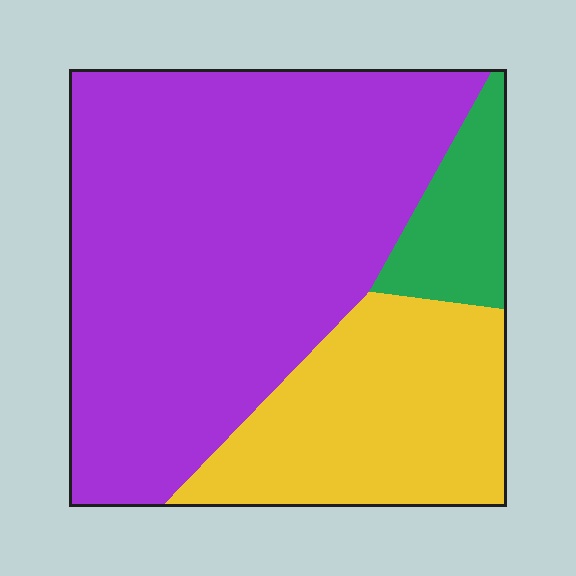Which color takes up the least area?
Green, at roughly 10%.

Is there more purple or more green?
Purple.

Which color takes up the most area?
Purple, at roughly 65%.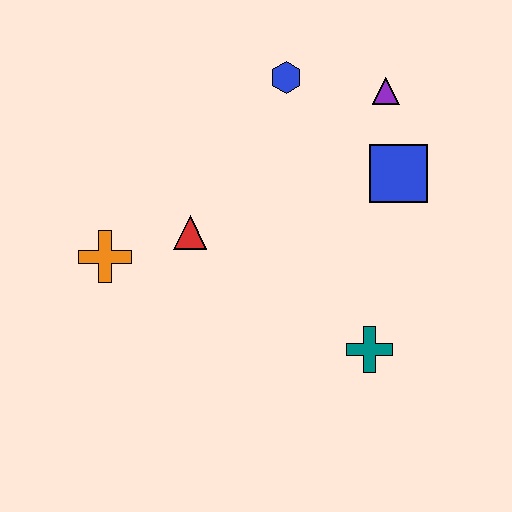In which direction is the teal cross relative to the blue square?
The teal cross is below the blue square.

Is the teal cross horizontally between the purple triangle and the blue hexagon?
Yes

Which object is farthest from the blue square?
The orange cross is farthest from the blue square.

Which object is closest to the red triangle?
The orange cross is closest to the red triangle.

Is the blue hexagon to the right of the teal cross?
No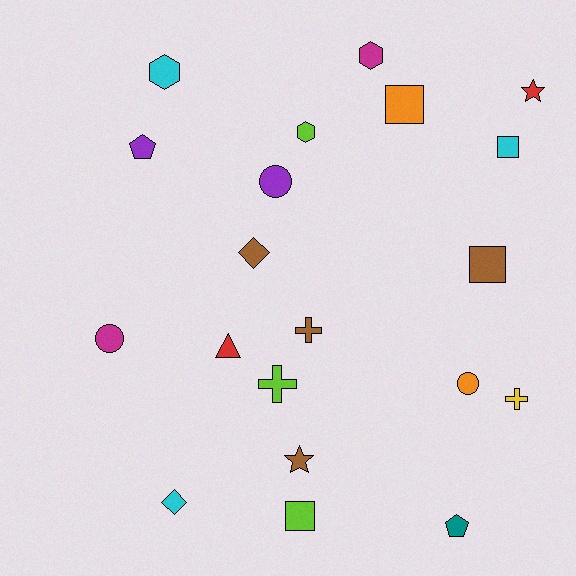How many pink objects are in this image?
There are no pink objects.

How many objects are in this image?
There are 20 objects.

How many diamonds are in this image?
There are 2 diamonds.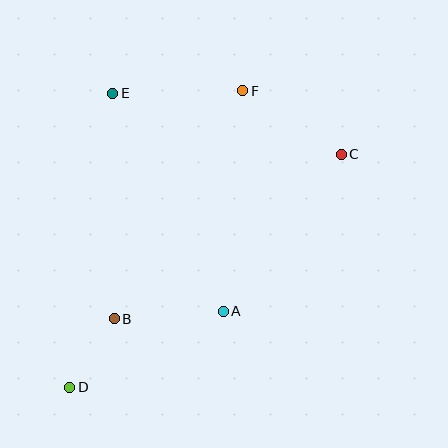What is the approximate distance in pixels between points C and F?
The distance between C and F is approximately 117 pixels.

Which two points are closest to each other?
Points B and D are closest to each other.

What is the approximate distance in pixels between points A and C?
The distance between A and C is approximately 197 pixels.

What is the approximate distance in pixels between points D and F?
The distance between D and F is approximately 343 pixels.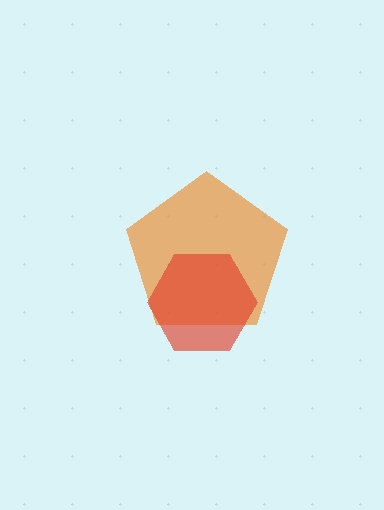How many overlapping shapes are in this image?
There are 2 overlapping shapes in the image.